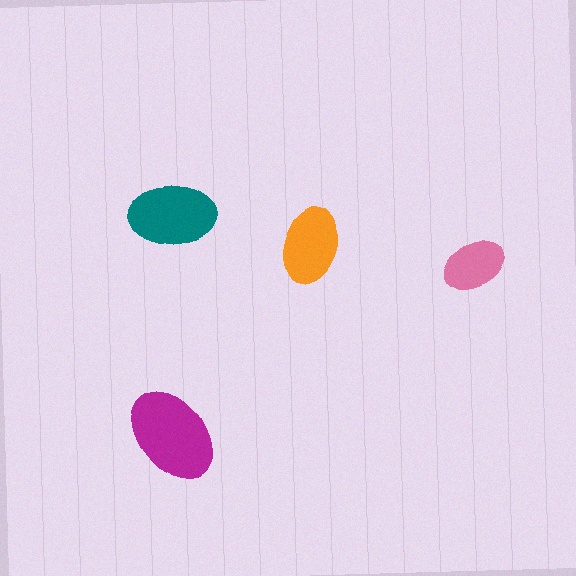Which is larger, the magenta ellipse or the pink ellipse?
The magenta one.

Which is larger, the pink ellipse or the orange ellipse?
The orange one.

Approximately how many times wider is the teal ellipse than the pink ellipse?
About 1.5 times wider.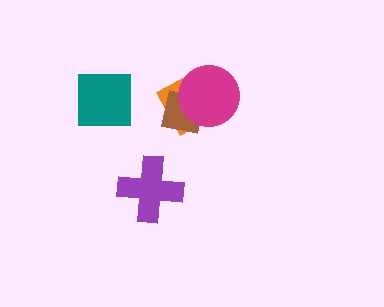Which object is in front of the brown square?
The magenta circle is in front of the brown square.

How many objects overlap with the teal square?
0 objects overlap with the teal square.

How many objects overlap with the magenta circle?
2 objects overlap with the magenta circle.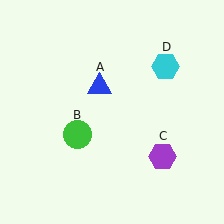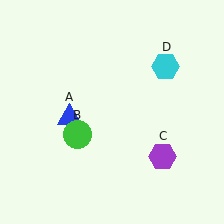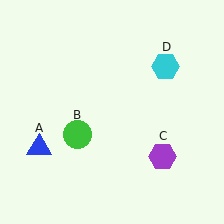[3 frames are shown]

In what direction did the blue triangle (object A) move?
The blue triangle (object A) moved down and to the left.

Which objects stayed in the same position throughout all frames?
Green circle (object B) and purple hexagon (object C) and cyan hexagon (object D) remained stationary.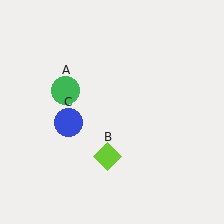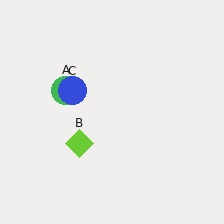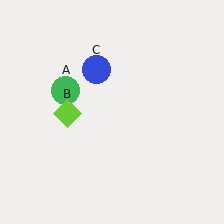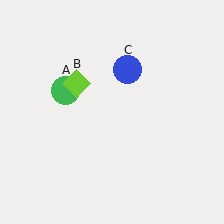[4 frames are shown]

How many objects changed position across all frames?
2 objects changed position: lime diamond (object B), blue circle (object C).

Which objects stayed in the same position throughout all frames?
Green circle (object A) remained stationary.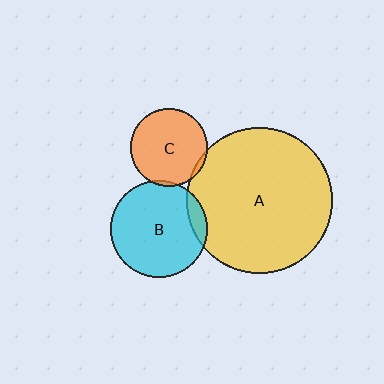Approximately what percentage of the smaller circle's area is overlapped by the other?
Approximately 10%.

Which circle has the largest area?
Circle A (yellow).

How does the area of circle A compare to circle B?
Approximately 2.3 times.